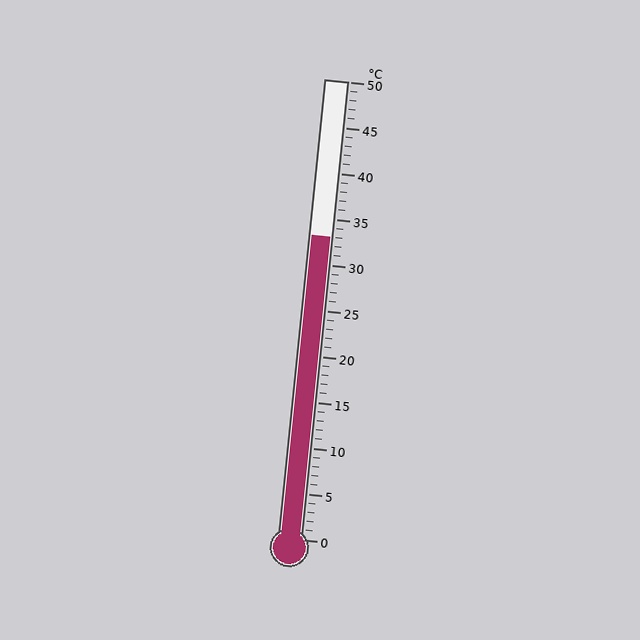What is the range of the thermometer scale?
The thermometer scale ranges from 0°C to 50°C.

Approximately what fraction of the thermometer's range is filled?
The thermometer is filled to approximately 65% of its range.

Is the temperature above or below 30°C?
The temperature is above 30°C.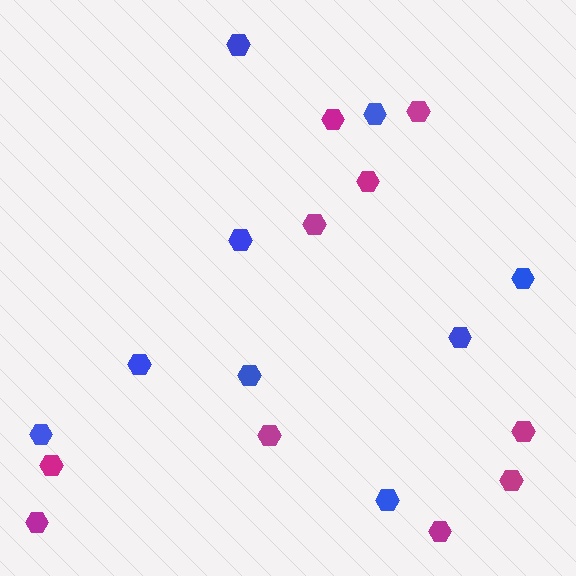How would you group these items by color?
There are 2 groups: one group of magenta hexagons (10) and one group of blue hexagons (9).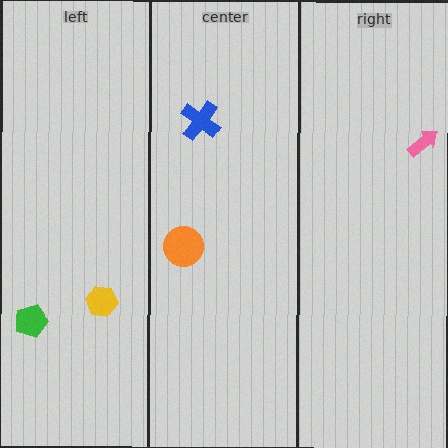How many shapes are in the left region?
2.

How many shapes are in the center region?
2.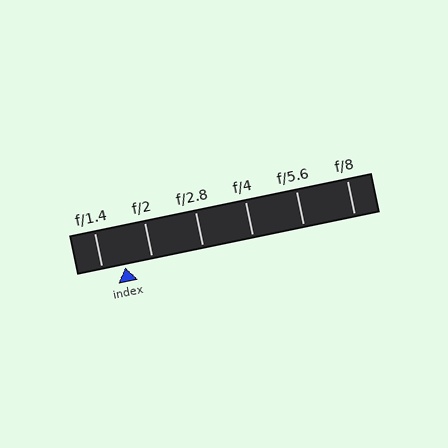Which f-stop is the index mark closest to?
The index mark is closest to f/1.4.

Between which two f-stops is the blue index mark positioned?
The index mark is between f/1.4 and f/2.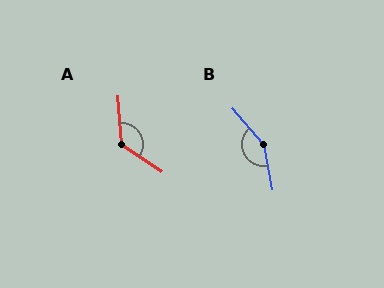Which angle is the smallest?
A, at approximately 127 degrees.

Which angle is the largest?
B, at approximately 150 degrees.